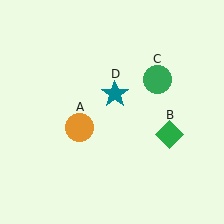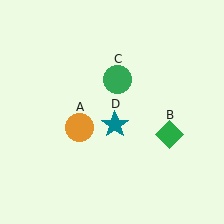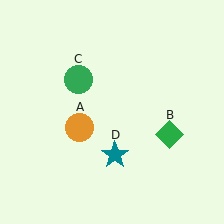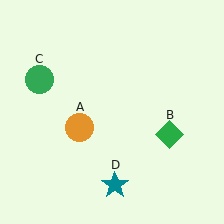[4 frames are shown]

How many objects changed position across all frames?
2 objects changed position: green circle (object C), teal star (object D).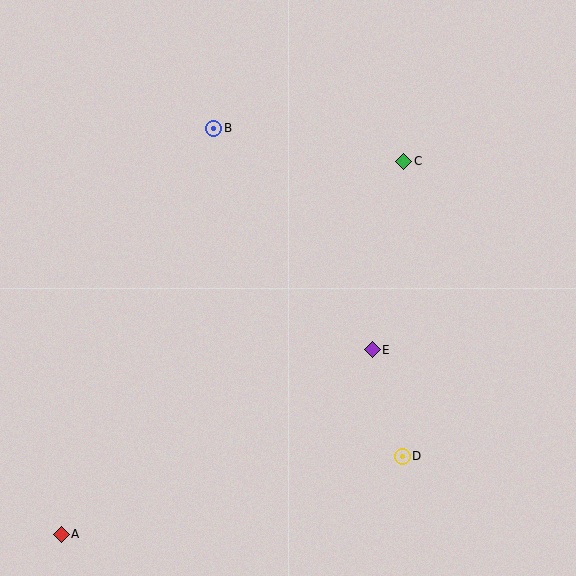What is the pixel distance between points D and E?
The distance between D and E is 111 pixels.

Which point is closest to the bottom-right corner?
Point D is closest to the bottom-right corner.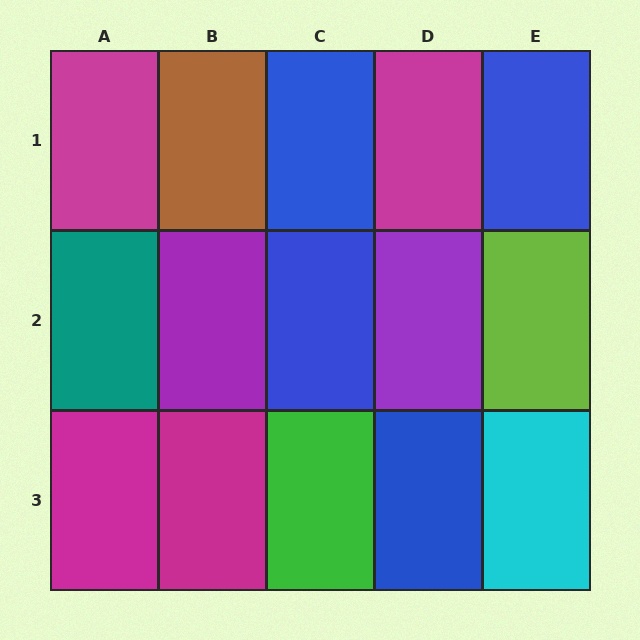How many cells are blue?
4 cells are blue.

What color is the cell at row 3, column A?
Magenta.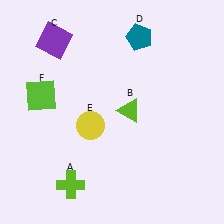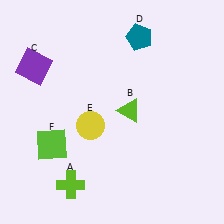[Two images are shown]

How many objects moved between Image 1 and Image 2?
2 objects moved between the two images.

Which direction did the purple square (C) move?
The purple square (C) moved down.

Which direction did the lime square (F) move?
The lime square (F) moved down.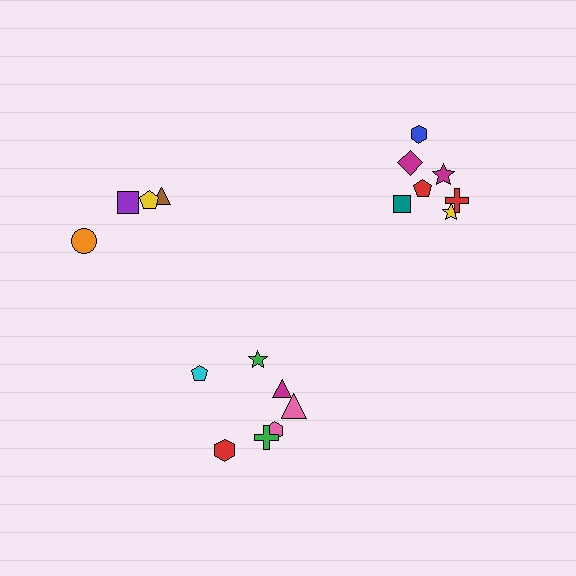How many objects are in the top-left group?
There are 5 objects.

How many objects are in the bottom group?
There are 7 objects.